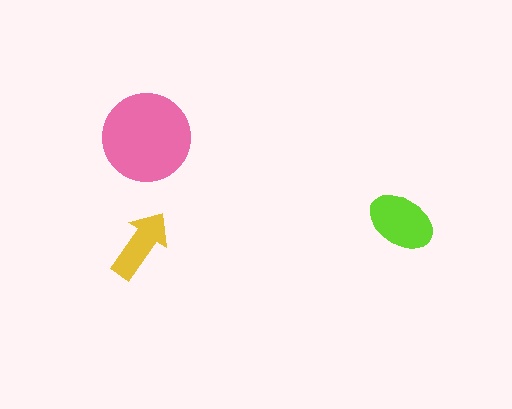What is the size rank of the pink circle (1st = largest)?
1st.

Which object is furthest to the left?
The yellow arrow is leftmost.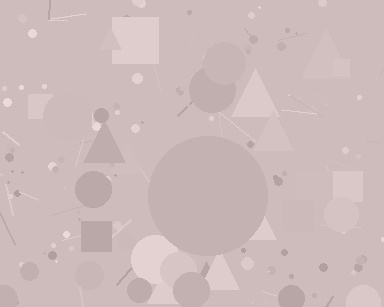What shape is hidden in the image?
A circle is hidden in the image.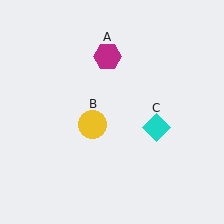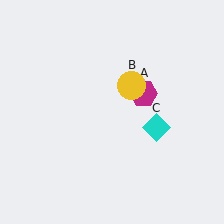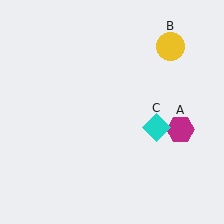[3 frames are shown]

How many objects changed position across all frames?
2 objects changed position: magenta hexagon (object A), yellow circle (object B).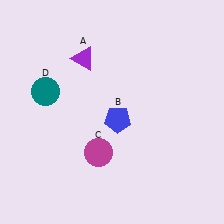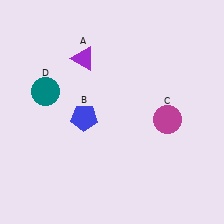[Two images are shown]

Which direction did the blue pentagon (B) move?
The blue pentagon (B) moved left.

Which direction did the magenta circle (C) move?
The magenta circle (C) moved right.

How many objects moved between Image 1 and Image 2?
2 objects moved between the two images.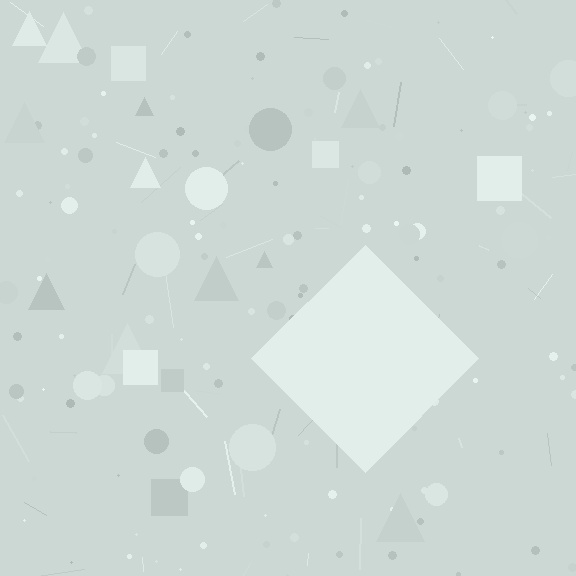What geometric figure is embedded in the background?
A diamond is embedded in the background.